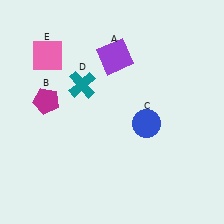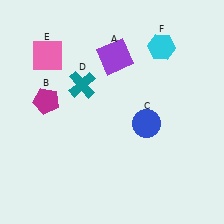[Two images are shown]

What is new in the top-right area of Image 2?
A cyan hexagon (F) was added in the top-right area of Image 2.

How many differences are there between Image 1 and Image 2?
There is 1 difference between the two images.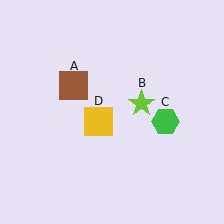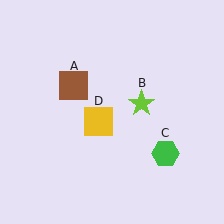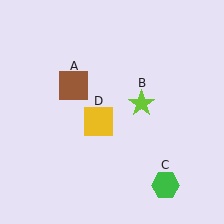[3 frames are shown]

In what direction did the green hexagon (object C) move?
The green hexagon (object C) moved down.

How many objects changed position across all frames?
1 object changed position: green hexagon (object C).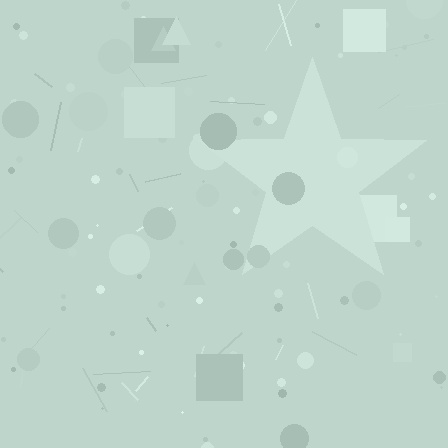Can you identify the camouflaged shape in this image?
The camouflaged shape is a star.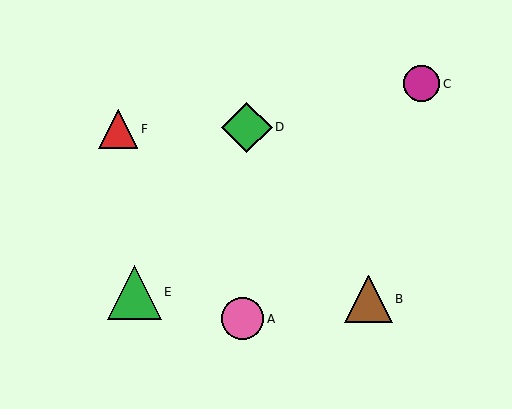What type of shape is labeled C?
Shape C is a magenta circle.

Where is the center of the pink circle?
The center of the pink circle is at (243, 319).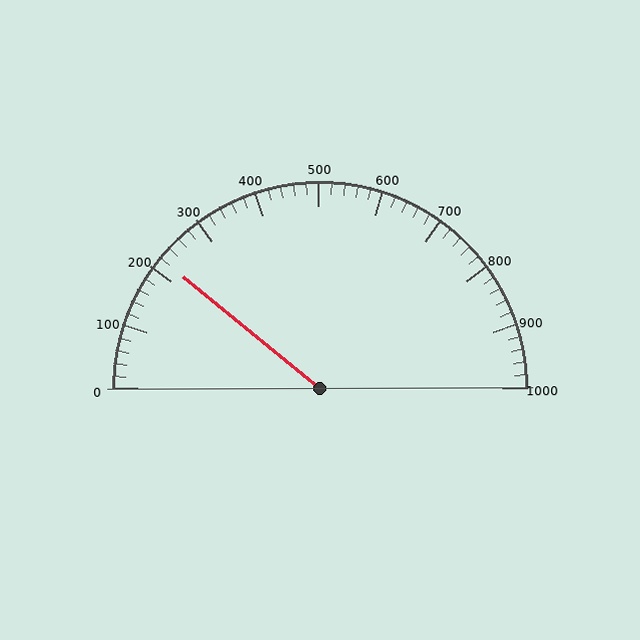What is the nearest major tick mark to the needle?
The nearest major tick mark is 200.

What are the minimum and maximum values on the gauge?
The gauge ranges from 0 to 1000.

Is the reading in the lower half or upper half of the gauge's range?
The reading is in the lower half of the range (0 to 1000).